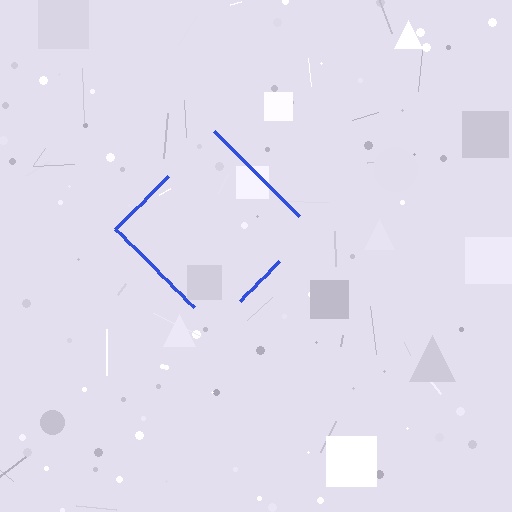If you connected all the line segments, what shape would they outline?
They would outline a diamond.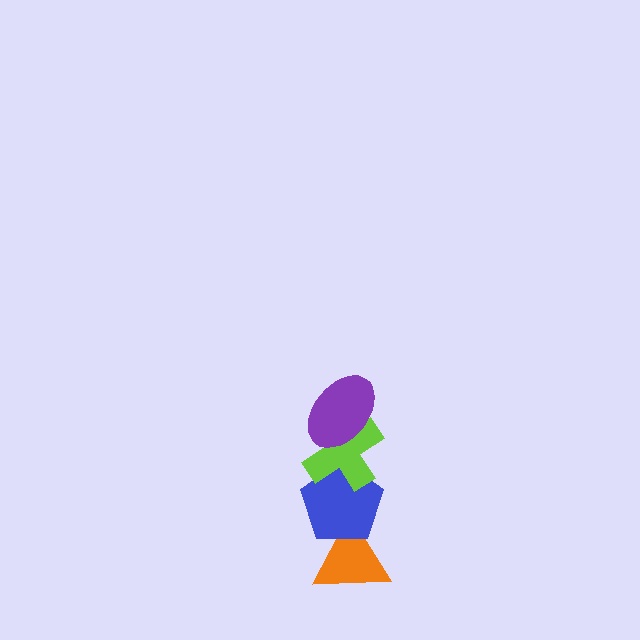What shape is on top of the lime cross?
The purple ellipse is on top of the lime cross.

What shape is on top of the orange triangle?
The blue pentagon is on top of the orange triangle.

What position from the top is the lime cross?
The lime cross is 2nd from the top.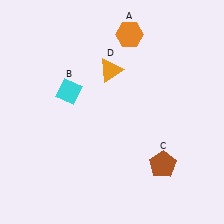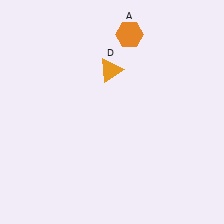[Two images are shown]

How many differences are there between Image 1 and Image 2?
There are 2 differences between the two images.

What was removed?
The brown pentagon (C), the cyan diamond (B) were removed in Image 2.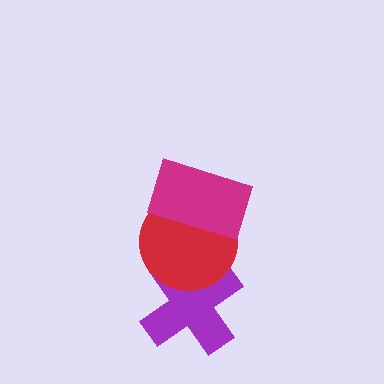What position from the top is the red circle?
The red circle is 2nd from the top.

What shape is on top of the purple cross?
The red circle is on top of the purple cross.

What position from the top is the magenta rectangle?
The magenta rectangle is 1st from the top.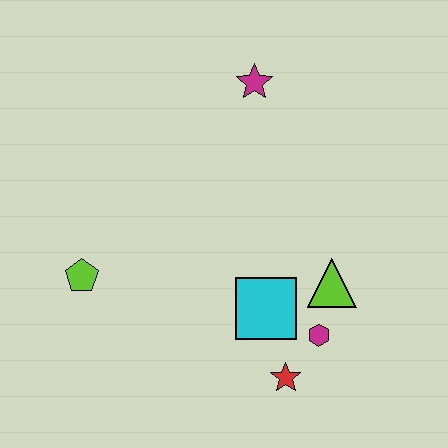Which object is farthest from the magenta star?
The red star is farthest from the magenta star.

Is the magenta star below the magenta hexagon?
No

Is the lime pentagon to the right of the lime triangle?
No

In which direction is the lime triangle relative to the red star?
The lime triangle is above the red star.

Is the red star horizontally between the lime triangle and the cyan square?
Yes